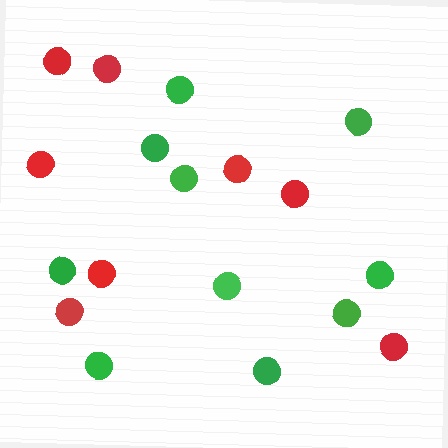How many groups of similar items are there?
There are 2 groups: one group of red circles (8) and one group of green circles (10).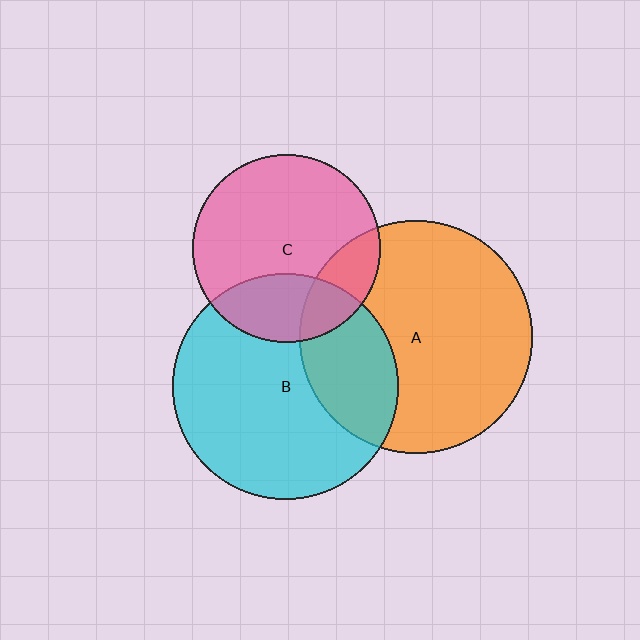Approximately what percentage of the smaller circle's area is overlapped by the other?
Approximately 25%.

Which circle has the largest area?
Circle A (orange).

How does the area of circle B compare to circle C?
Approximately 1.5 times.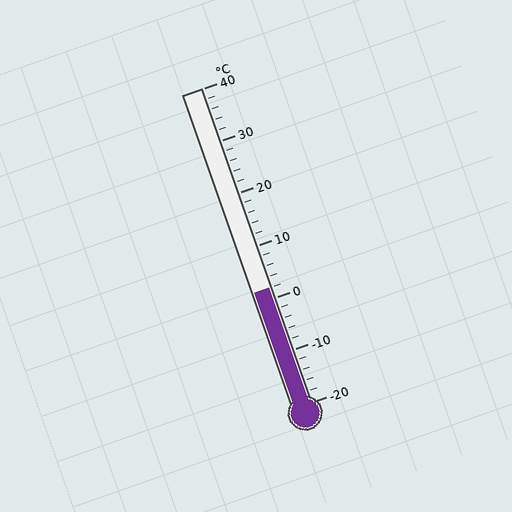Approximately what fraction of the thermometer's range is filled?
The thermometer is filled to approximately 35% of its range.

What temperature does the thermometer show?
The thermometer shows approximately 2°C.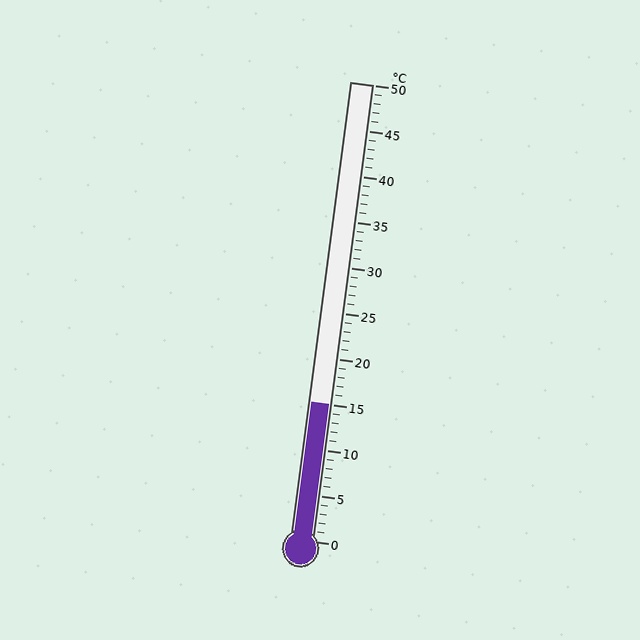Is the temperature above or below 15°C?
The temperature is at 15°C.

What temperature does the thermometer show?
The thermometer shows approximately 15°C.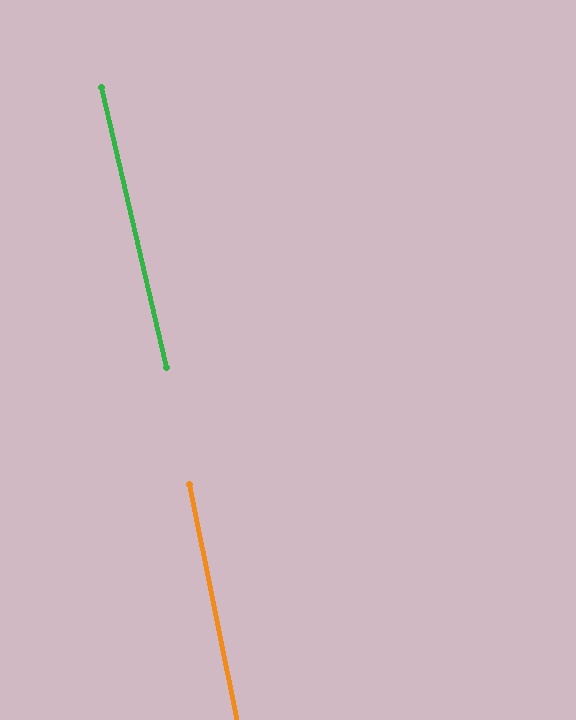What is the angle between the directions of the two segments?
Approximately 2 degrees.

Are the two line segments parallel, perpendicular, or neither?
Parallel — their directions differ by only 1.6°.